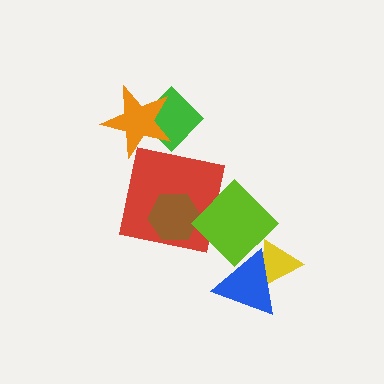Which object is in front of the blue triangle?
The lime diamond is in front of the blue triangle.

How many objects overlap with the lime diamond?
4 objects overlap with the lime diamond.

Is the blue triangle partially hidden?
Yes, it is partially covered by another shape.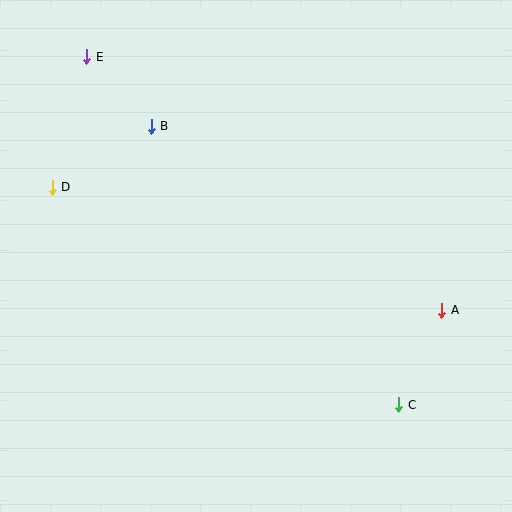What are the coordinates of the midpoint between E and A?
The midpoint between E and A is at (264, 183).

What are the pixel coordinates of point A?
Point A is at (442, 310).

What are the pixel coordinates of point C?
Point C is at (399, 405).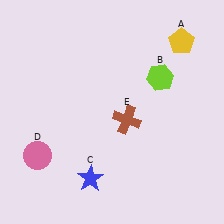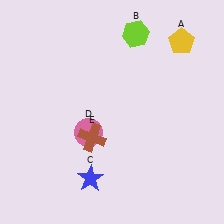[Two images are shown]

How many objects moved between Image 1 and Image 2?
3 objects moved between the two images.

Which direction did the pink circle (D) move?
The pink circle (D) moved right.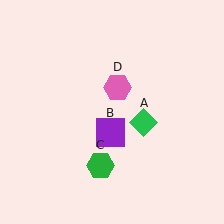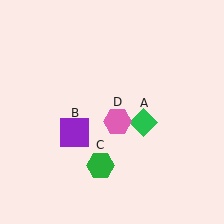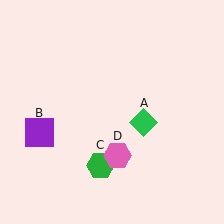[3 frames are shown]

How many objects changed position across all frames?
2 objects changed position: purple square (object B), pink hexagon (object D).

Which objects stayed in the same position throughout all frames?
Green diamond (object A) and green hexagon (object C) remained stationary.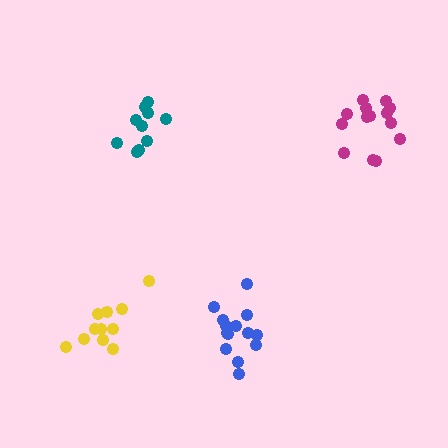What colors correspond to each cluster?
The clusters are colored: blue, magenta, yellow, teal.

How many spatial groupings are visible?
There are 4 spatial groupings.